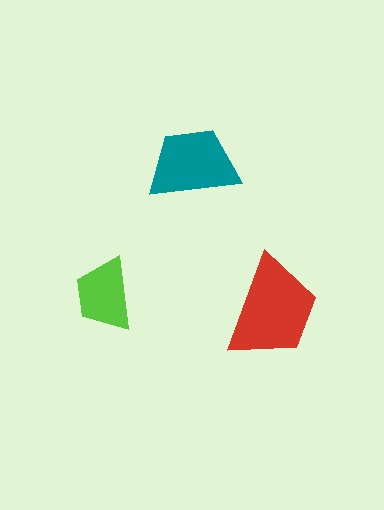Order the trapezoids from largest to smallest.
the red one, the teal one, the lime one.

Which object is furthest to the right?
The red trapezoid is rightmost.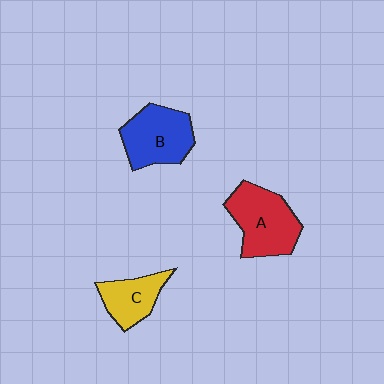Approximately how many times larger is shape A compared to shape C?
Approximately 1.6 times.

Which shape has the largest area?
Shape A (red).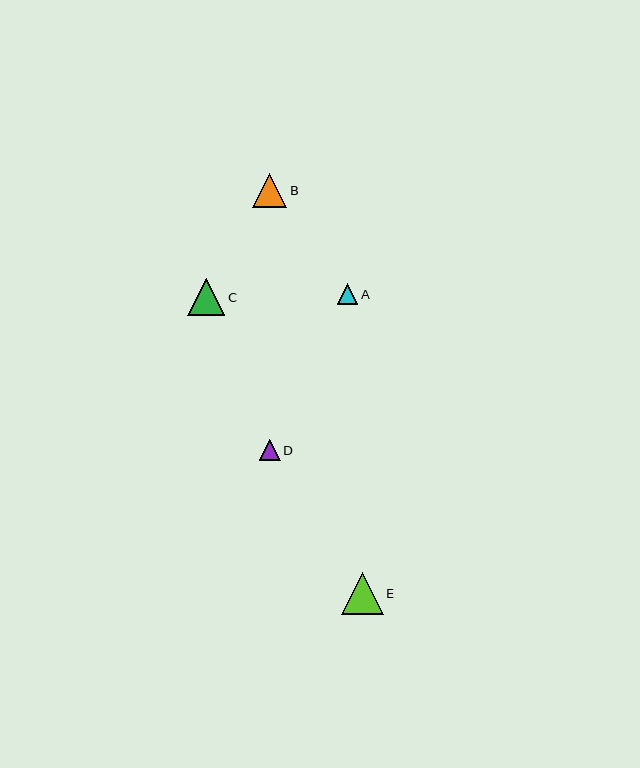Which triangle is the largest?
Triangle E is the largest with a size of approximately 42 pixels.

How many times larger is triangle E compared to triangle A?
Triangle E is approximately 2.0 times the size of triangle A.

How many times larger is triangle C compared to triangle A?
Triangle C is approximately 1.8 times the size of triangle A.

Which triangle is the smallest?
Triangle A is the smallest with a size of approximately 21 pixels.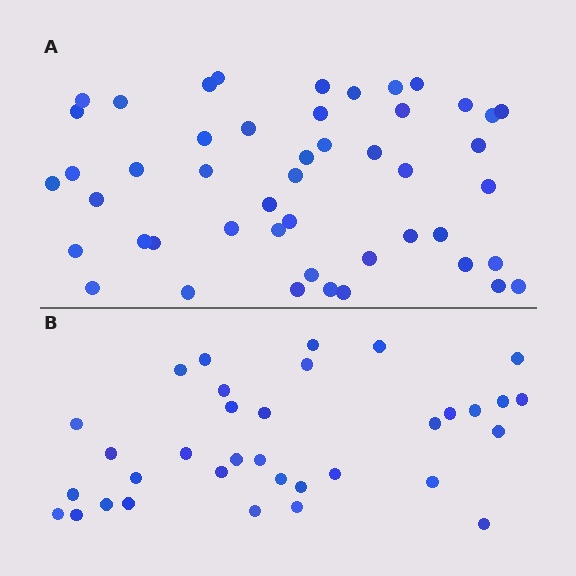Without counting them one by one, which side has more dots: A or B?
Region A (the top region) has more dots.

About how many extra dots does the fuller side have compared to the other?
Region A has approximately 15 more dots than region B.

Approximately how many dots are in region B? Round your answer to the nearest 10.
About 30 dots. (The exact count is 34, which rounds to 30.)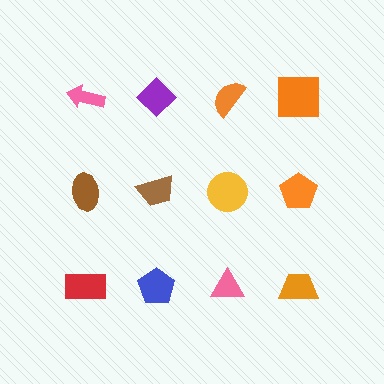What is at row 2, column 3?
A yellow circle.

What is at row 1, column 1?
A pink arrow.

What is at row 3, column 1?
A red rectangle.